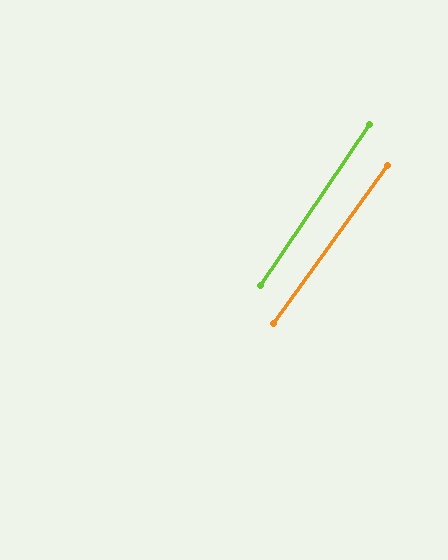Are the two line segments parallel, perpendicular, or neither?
Parallel — their directions differ by only 1.8°.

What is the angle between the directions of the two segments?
Approximately 2 degrees.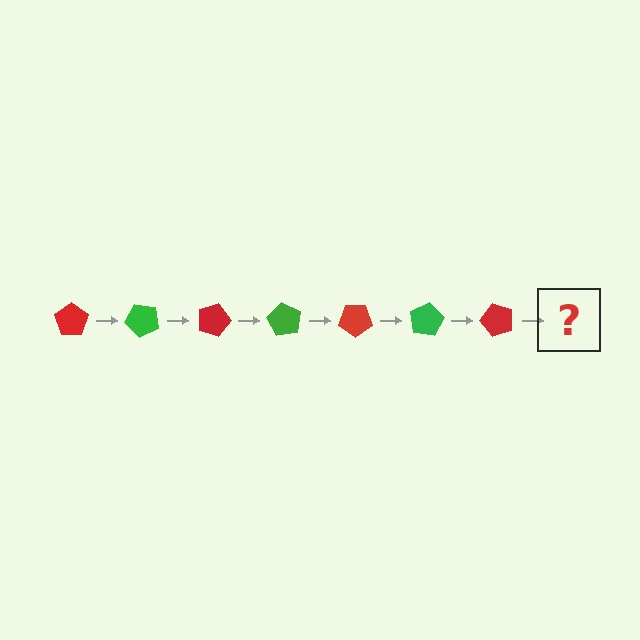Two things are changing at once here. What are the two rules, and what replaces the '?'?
The two rules are that it rotates 45 degrees each step and the color cycles through red and green. The '?' should be a green pentagon, rotated 315 degrees from the start.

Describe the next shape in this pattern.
It should be a green pentagon, rotated 315 degrees from the start.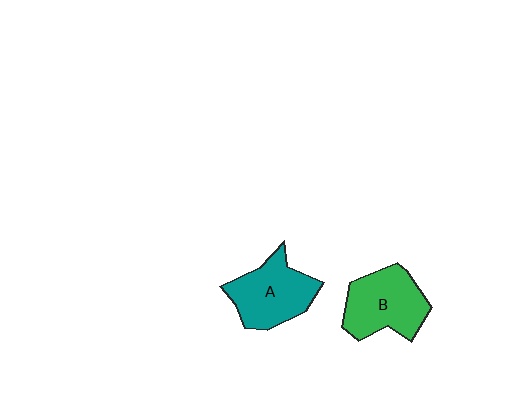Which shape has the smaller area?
Shape A (teal).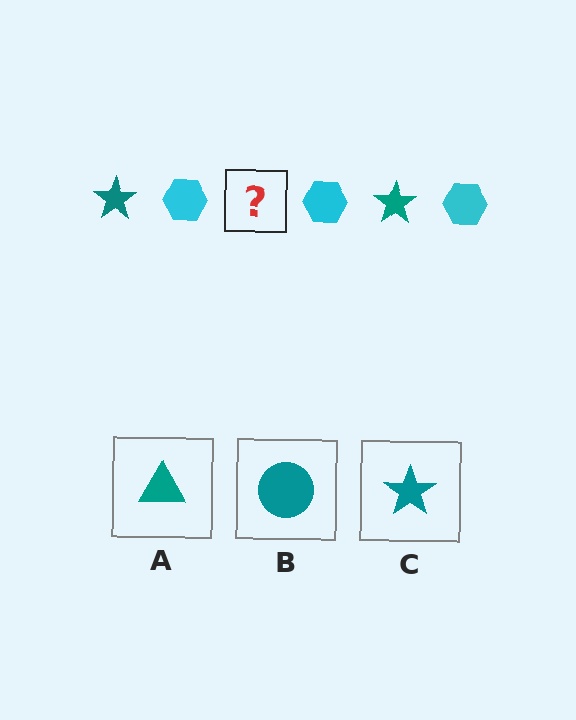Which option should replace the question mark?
Option C.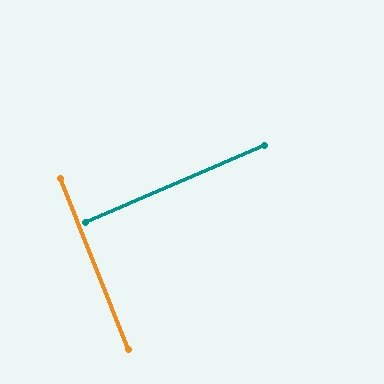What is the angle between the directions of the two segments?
Approximately 88 degrees.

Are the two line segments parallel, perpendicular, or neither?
Perpendicular — they meet at approximately 88°.